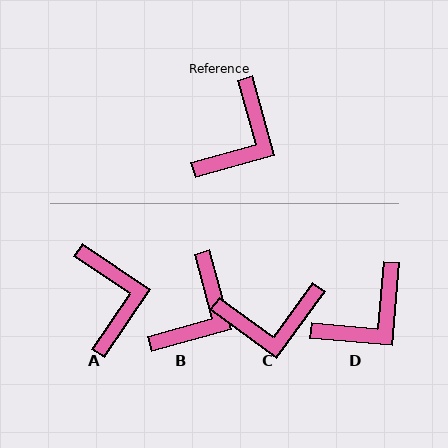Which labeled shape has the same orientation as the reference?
B.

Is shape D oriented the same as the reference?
No, it is off by about 20 degrees.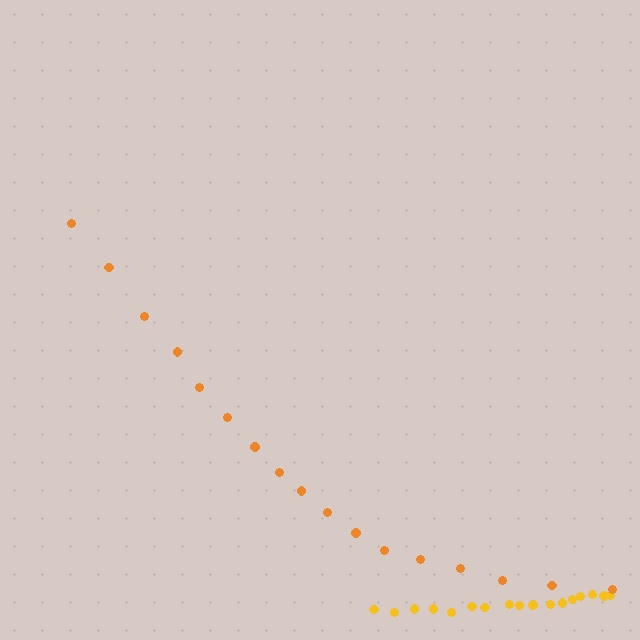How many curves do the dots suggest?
There are 2 distinct paths.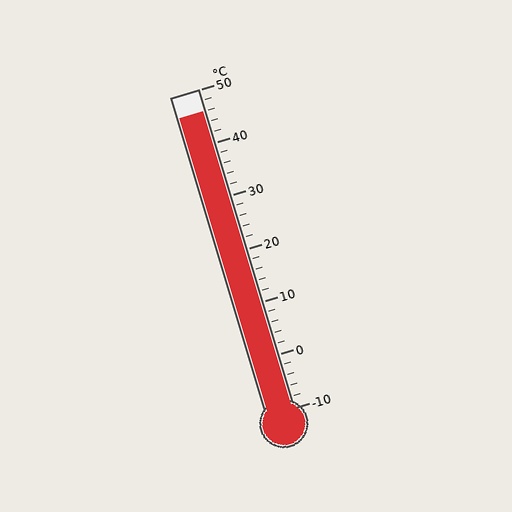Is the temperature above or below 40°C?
The temperature is above 40°C.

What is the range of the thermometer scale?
The thermometer scale ranges from -10°C to 50°C.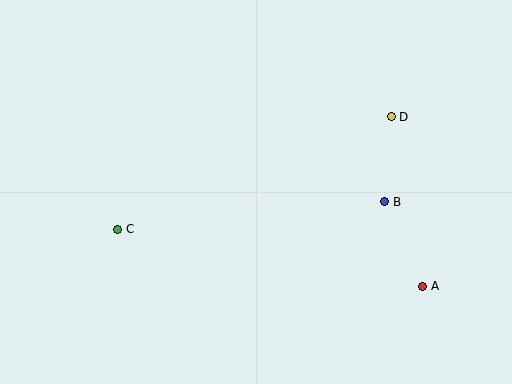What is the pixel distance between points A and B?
The distance between A and B is 93 pixels.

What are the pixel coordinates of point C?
Point C is at (118, 229).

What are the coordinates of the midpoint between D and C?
The midpoint between D and C is at (254, 173).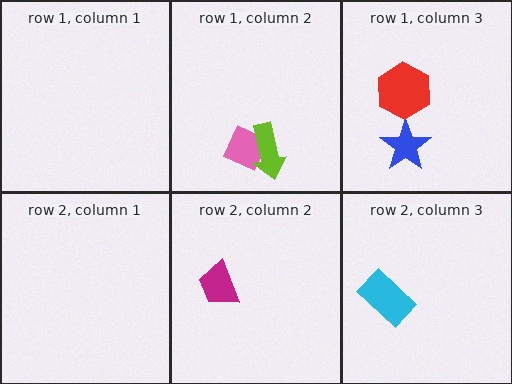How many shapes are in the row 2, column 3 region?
1.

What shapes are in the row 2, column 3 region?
The cyan rectangle.